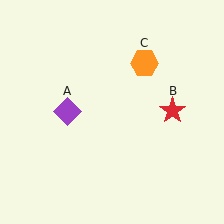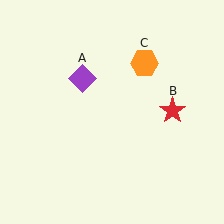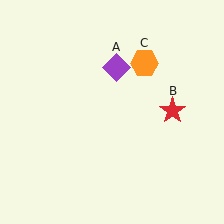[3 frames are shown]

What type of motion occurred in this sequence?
The purple diamond (object A) rotated clockwise around the center of the scene.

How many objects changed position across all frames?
1 object changed position: purple diamond (object A).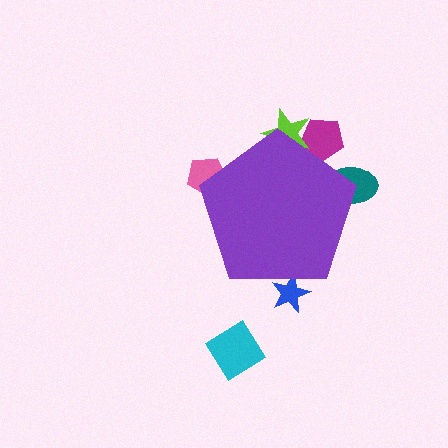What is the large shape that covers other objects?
A purple pentagon.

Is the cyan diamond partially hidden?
No, the cyan diamond is fully visible.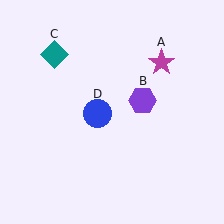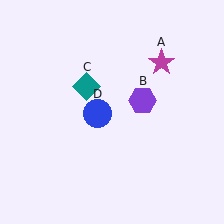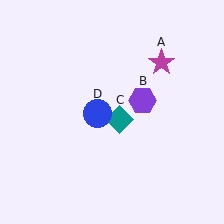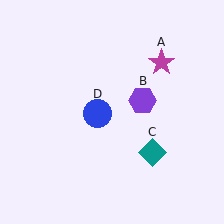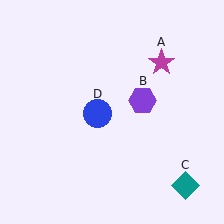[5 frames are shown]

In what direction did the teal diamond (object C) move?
The teal diamond (object C) moved down and to the right.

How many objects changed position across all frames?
1 object changed position: teal diamond (object C).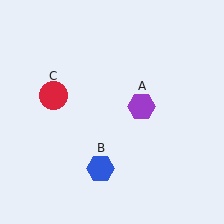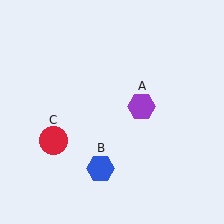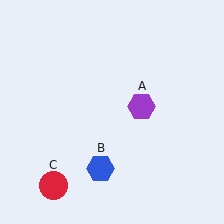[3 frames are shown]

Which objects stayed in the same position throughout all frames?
Purple hexagon (object A) and blue hexagon (object B) remained stationary.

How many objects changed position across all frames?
1 object changed position: red circle (object C).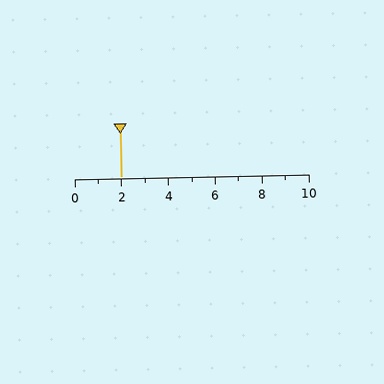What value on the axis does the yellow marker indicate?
The marker indicates approximately 2.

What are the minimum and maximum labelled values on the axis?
The axis runs from 0 to 10.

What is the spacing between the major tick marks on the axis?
The major ticks are spaced 2 apart.